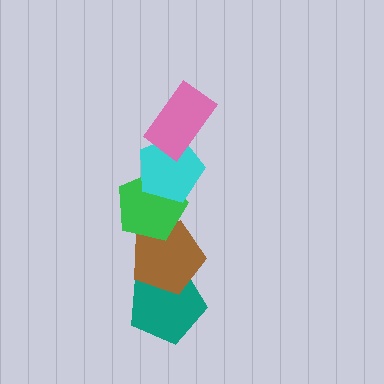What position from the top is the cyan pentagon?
The cyan pentagon is 2nd from the top.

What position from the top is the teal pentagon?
The teal pentagon is 5th from the top.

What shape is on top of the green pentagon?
The cyan pentagon is on top of the green pentagon.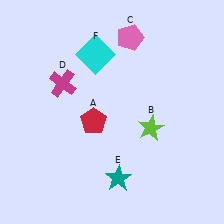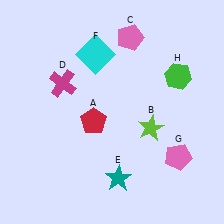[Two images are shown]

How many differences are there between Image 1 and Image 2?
There are 2 differences between the two images.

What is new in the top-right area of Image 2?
A green hexagon (H) was added in the top-right area of Image 2.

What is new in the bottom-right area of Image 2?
A pink pentagon (G) was added in the bottom-right area of Image 2.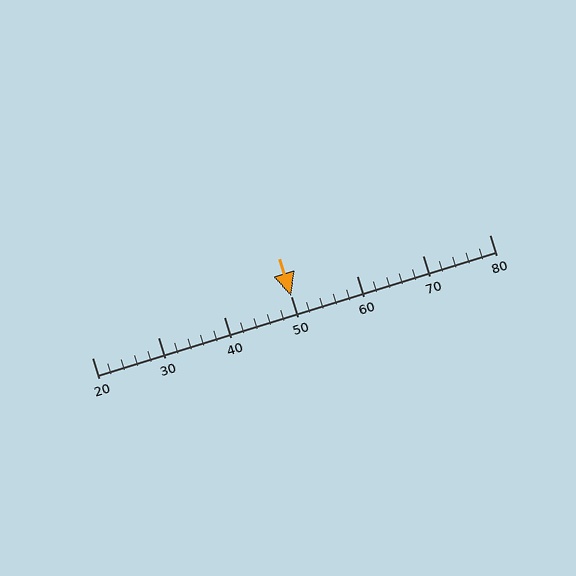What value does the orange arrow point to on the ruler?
The orange arrow points to approximately 50.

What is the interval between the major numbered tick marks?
The major tick marks are spaced 10 units apart.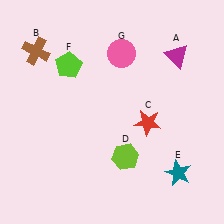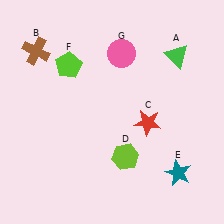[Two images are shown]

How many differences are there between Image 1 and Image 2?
There is 1 difference between the two images.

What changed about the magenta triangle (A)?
In Image 1, A is magenta. In Image 2, it changed to green.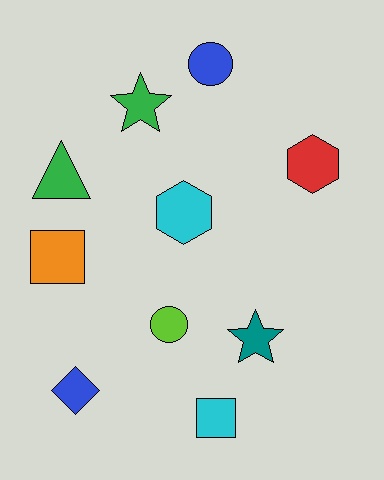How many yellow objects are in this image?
There are no yellow objects.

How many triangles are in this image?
There is 1 triangle.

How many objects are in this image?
There are 10 objects.